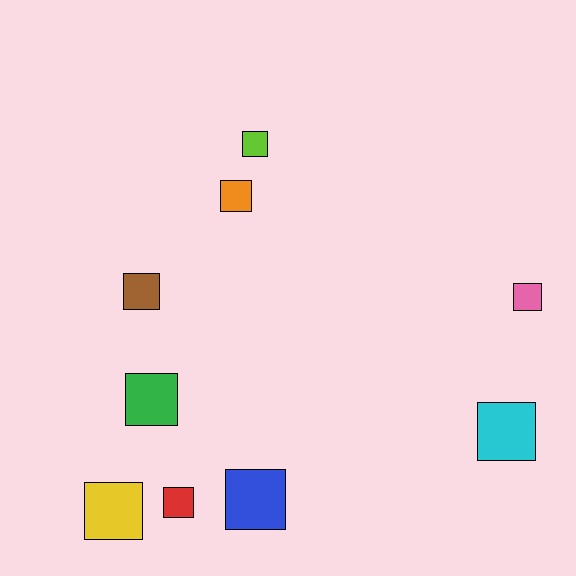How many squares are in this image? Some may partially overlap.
There are 9 squares.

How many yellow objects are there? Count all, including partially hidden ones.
There is 1 yellow object.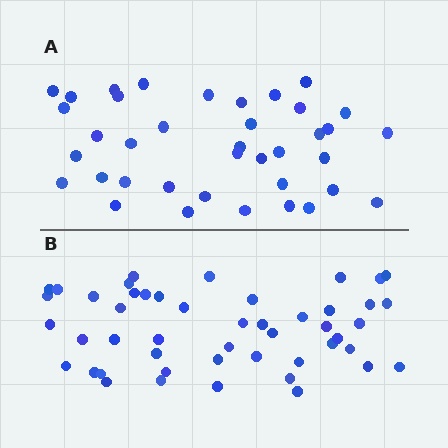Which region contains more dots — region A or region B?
Region B (the bottom region) has more dots.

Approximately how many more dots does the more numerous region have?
Region B has roughly 10 or so more dots than region A.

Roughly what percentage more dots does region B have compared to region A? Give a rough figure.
About 25% more.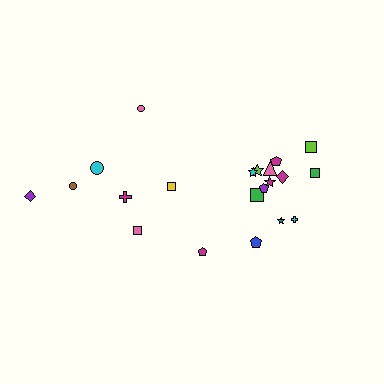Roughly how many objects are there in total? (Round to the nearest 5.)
Roughly 20 objects in total.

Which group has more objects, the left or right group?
The right group.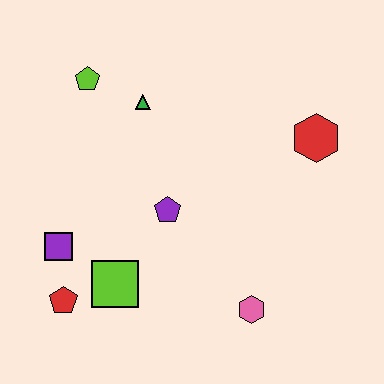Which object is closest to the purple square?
The red pentagon is closest to the purple square.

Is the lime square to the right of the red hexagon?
No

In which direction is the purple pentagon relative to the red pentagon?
The purple pentagon is to the right of the red pentagon.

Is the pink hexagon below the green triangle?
Yes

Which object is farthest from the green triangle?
The pink hexagon is farthest from the green triangle.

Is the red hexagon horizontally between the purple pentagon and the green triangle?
No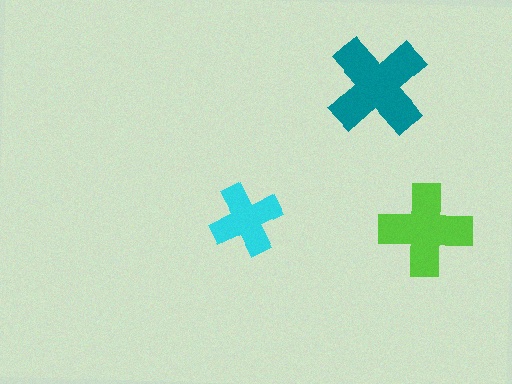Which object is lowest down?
The lime cross is bottommost.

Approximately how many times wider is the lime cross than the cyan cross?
About 1.5 times wider.